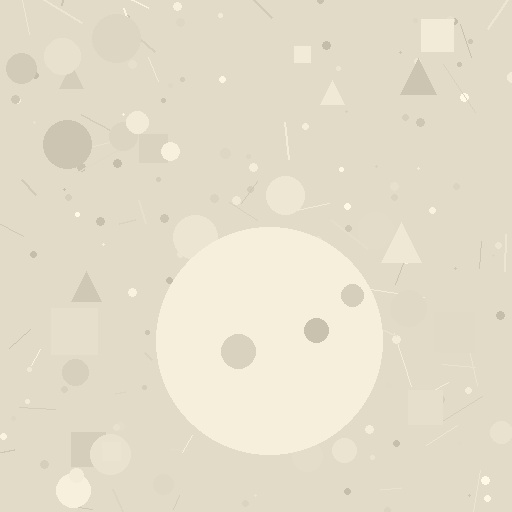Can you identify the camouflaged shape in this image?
The camouflaged shape is a circle.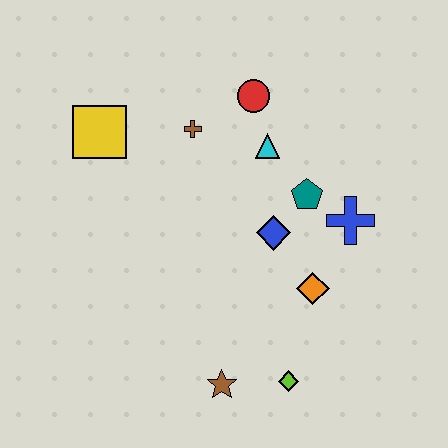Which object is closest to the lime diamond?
The brown star is closest to the lime diamond.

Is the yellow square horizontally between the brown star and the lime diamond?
No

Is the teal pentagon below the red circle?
Yes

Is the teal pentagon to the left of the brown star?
No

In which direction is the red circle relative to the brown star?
The red circle is above the brown star.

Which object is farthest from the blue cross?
The yellow square is farthest from the blue cross.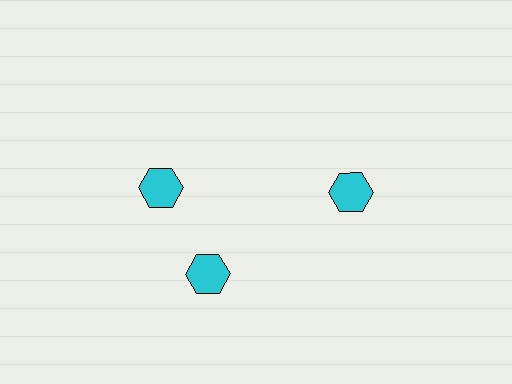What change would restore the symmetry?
The symmetry would be restored by rotating it back into even spacing with its neighbors so that all 3 hexagons sit at equal angles and equal distance from the center.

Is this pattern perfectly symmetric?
No. The 3 cyan hexagons are arranged in a ring, but one element near the 11 o'clock position is rotated out of alignment along the ring, breaking the 3-fold rotational symmetry.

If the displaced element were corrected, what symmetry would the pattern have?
It would have 3-fold rotational symmetry — the pattern would map onto itself every 120 degrees.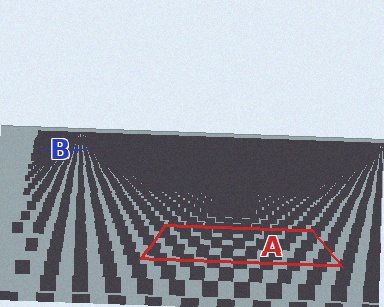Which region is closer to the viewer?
Region A is closer. The texture elements there are larger and more spread out.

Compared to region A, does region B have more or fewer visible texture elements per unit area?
Region B has more texture elements per unit area — they are packed more densely because it is farther away.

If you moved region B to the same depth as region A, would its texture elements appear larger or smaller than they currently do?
They would appear larger. At a closer depth, the same texture elements are projected at a bigger on-screen size.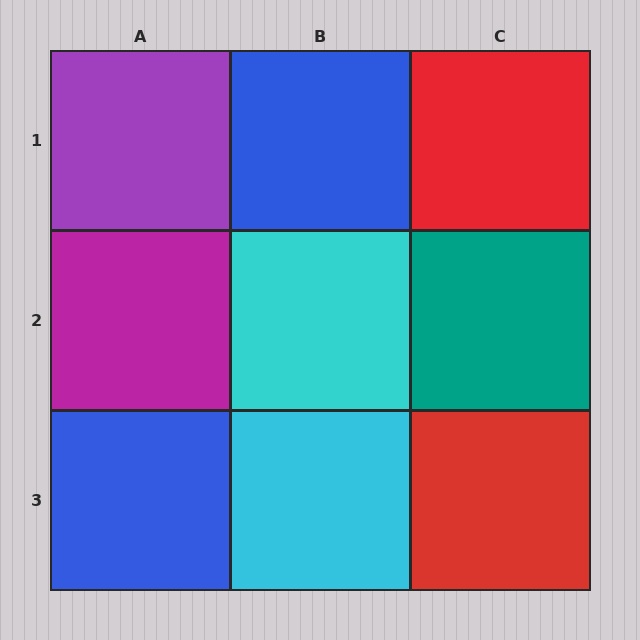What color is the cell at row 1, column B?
Blue.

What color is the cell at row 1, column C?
Red.